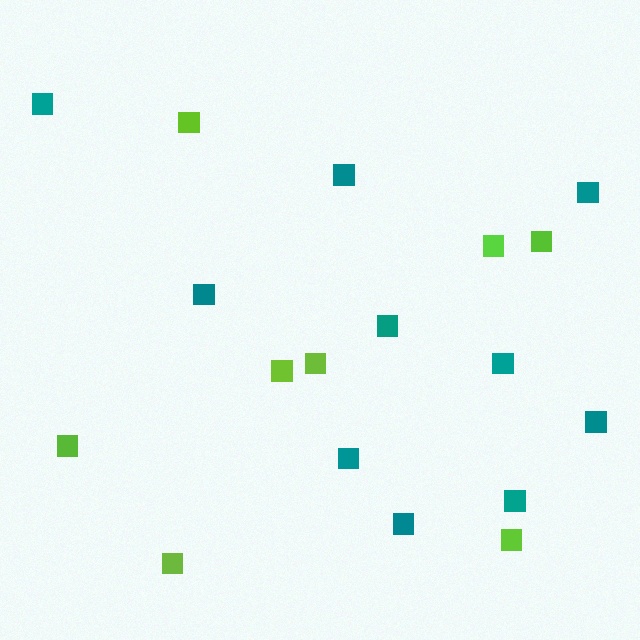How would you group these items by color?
There are 2 groups: one group of lime squares (8) and one group of teal squares (10).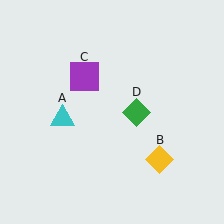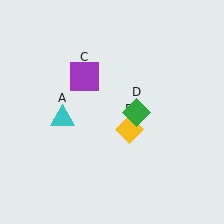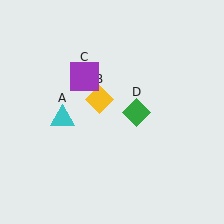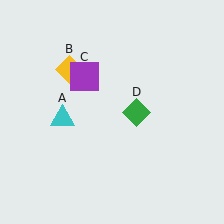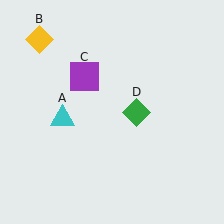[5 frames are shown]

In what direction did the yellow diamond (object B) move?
The yellow diamond (object B) moved up and to the left.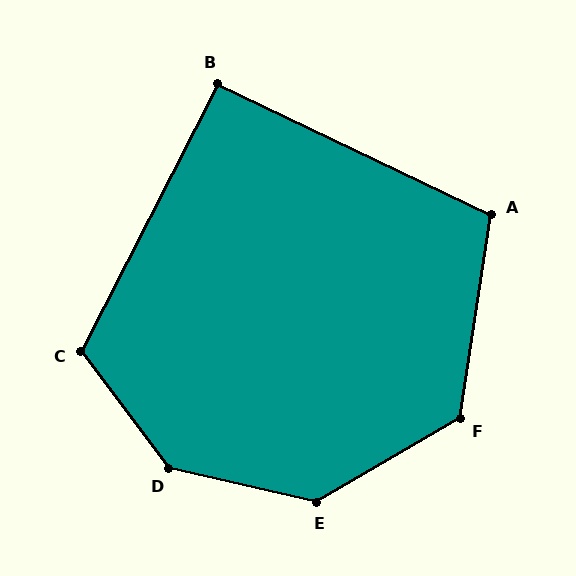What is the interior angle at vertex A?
Approximately 107 degrees (obtuse).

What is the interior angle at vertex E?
Approximately 137 degrees (obtuse).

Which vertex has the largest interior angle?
D, at approximately 140 degrees.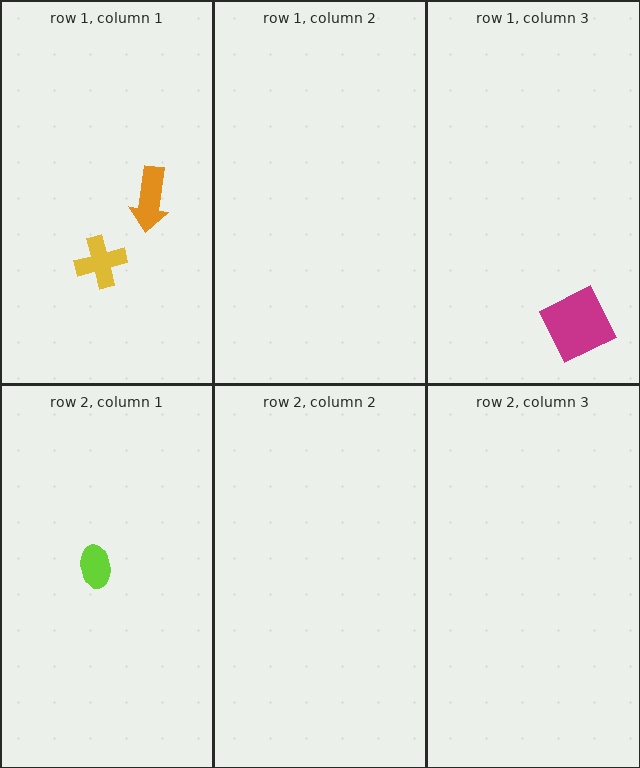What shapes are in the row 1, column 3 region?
The magenta square.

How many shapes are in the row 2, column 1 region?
1.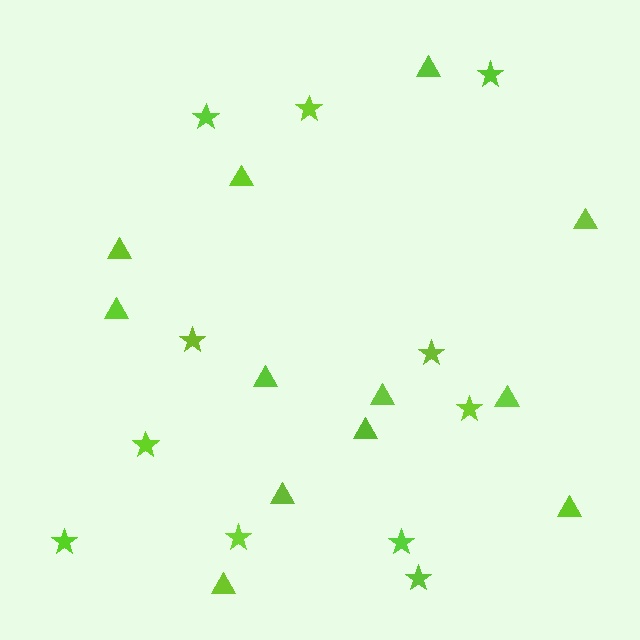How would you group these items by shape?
There are 2 groups: one group of triangles (12) and one group of stars (11).